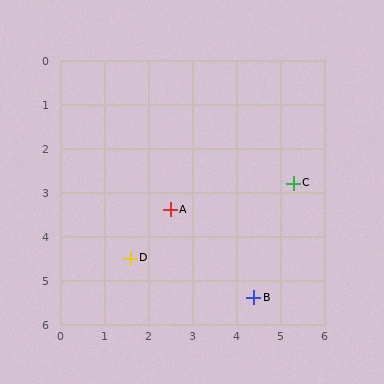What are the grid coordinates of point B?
Point B is at approximately (4.4, 5.4).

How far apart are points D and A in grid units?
Points D and A are about 1.4 grid units apart.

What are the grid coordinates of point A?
Point A is at approximately (2.5, 3.4).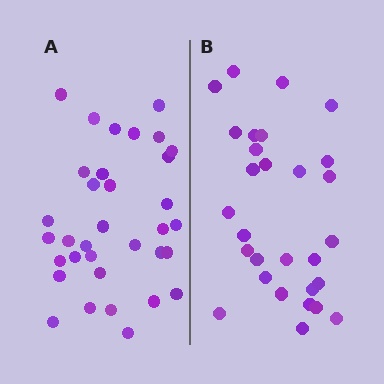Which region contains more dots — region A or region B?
Region A (the left region) has more dots.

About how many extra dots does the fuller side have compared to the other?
Region A has about 5 more dots than region B.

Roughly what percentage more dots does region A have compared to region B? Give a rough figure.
About 15% more.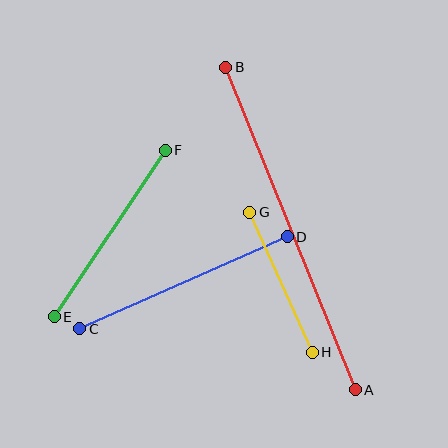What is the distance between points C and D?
The distance is approximately 227 pixels.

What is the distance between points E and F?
The distance is approximately 200 pixels.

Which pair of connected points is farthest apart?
Points A and B are farthest apart.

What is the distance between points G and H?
The distance is approximately 153 pixels.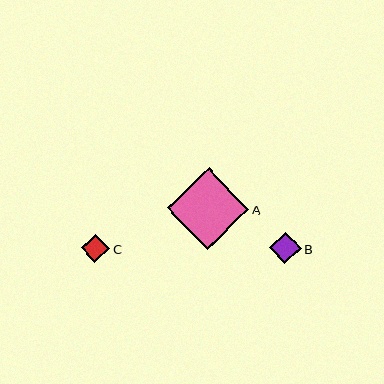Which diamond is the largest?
Diamond A is the largest with a size of approximately 81 pixels.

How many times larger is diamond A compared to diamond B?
Diamond A is approximately 2.6 times the size of diamond B.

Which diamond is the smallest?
Diamond C is the smallest with a size of approximately 28 pixels.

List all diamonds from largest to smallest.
From largest to smallest: A, B, C.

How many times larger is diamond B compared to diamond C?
Diamond B is approximately 1.1 times the size of diamond C.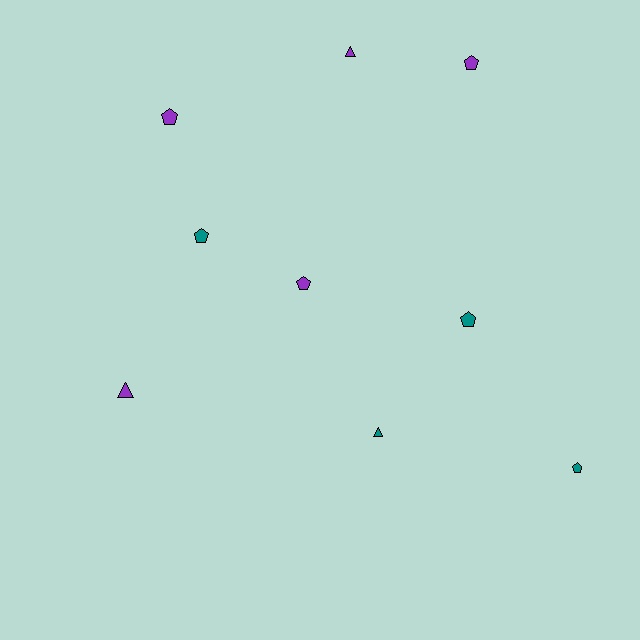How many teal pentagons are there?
There are 3 teal pentagons.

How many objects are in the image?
There are 9 objects.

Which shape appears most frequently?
Pentagon, with 6 objects.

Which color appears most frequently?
Purple, with 5 objects.